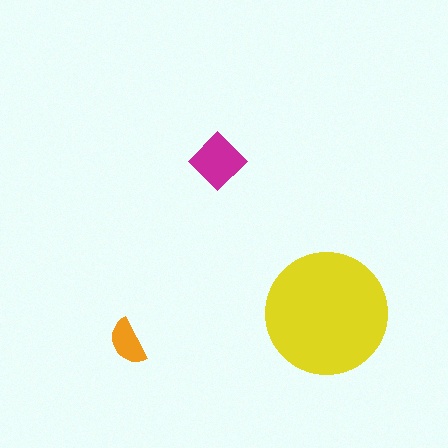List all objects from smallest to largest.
The orange semicircle, the magenta diamond, the yellow circle.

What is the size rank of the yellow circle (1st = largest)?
1st.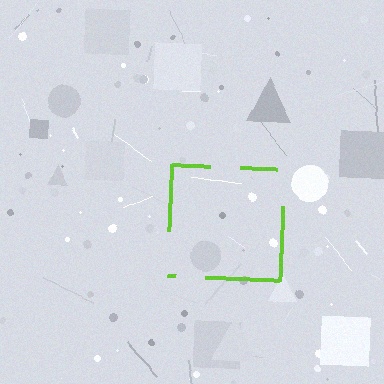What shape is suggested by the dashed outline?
The dashed outline suggests a square.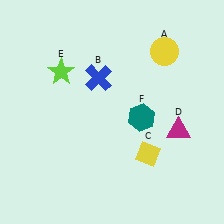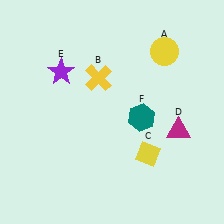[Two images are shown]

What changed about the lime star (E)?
In Image 1, E is lime. In Image 2, it changed to purple.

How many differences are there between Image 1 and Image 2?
There are 2 differences between the two images.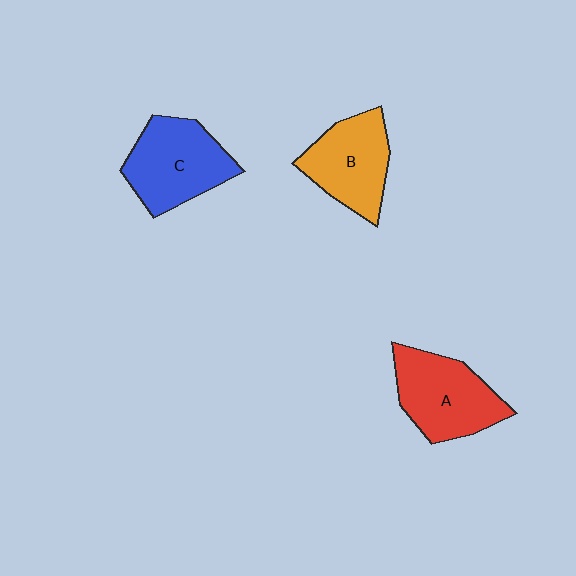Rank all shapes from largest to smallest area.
From largest to smallest: C (blue), A (red), B (orange).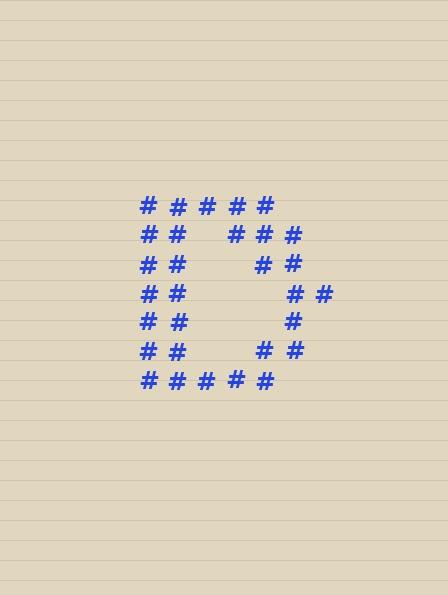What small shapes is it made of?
It is made of small hash symbols.